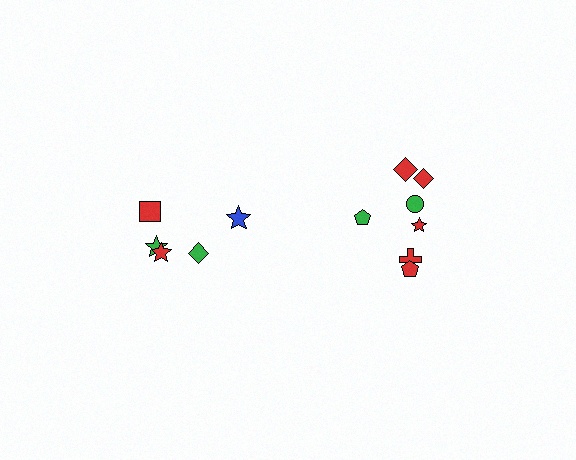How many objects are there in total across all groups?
There are 12 objects.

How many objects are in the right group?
There are 7 objects.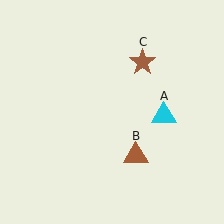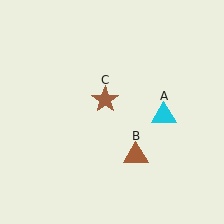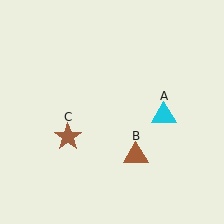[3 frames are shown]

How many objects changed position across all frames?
1 object changed position: brown star (object C).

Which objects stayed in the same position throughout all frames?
Cyan triangle (object A) and brown triangle (object B) remained stationary.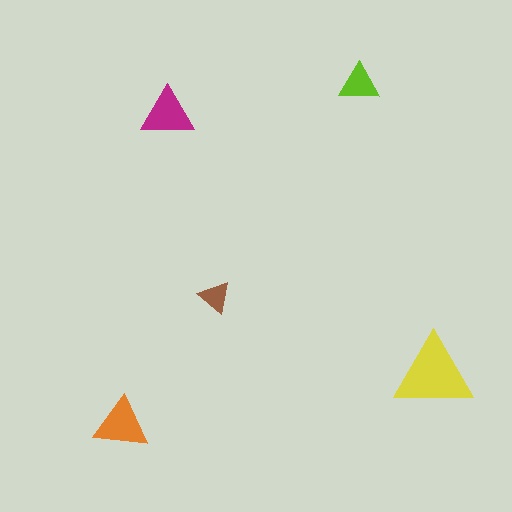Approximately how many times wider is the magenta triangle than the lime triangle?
About 1.5 times wider.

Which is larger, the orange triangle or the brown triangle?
The orange one.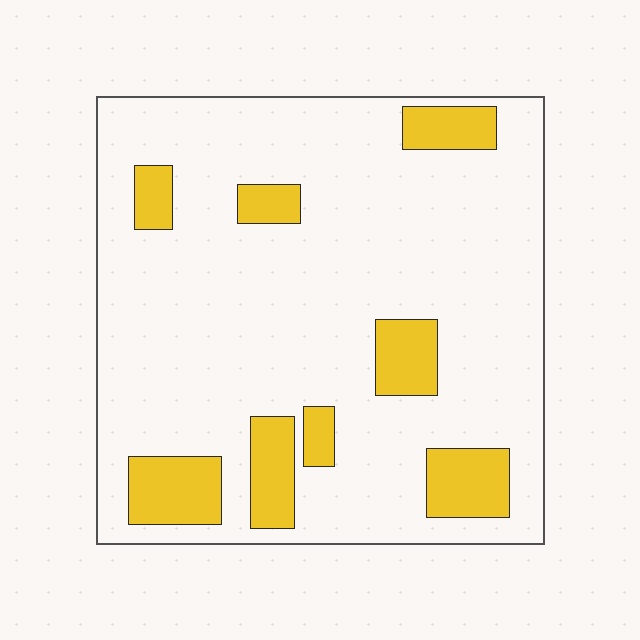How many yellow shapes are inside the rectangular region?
8.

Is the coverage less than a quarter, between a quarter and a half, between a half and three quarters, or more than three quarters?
Less than a quarter.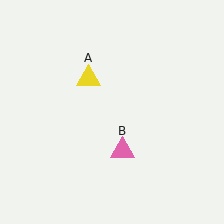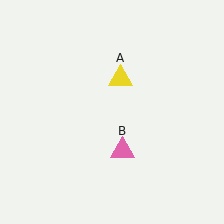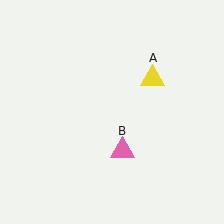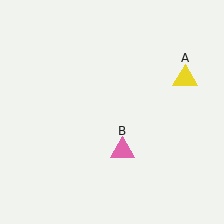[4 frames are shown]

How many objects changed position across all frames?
1 object changed position: yellow triangle (object A).